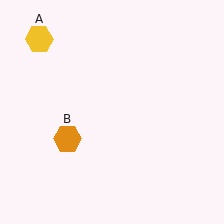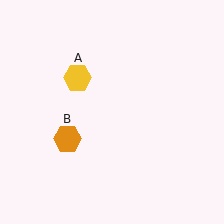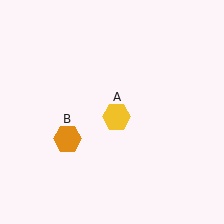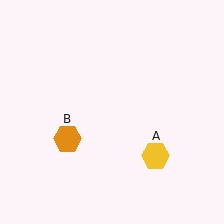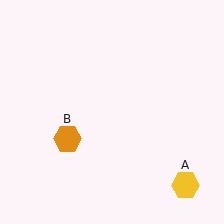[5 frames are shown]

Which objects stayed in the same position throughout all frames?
Orange hexagon (object B) remained stationary.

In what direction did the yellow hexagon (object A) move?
The yellow hexagon (object A) moved down and to the right.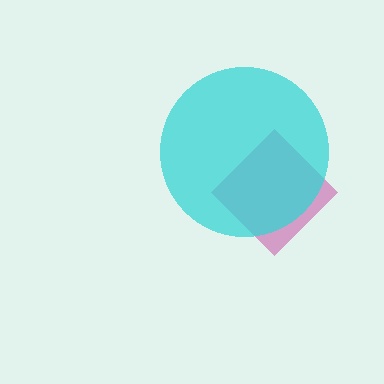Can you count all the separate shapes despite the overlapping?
Yes, there are 2 separate shapes.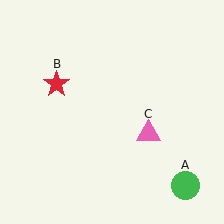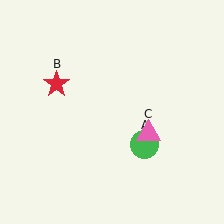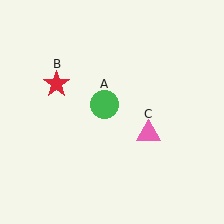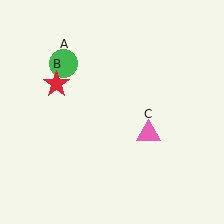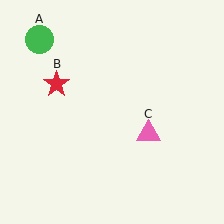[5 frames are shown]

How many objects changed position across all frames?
1 object changed position: green circle (object A).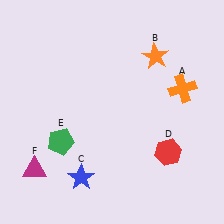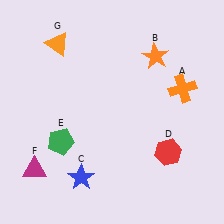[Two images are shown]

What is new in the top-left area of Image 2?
An orange triangle (G) was added in the top-left area of Image 2.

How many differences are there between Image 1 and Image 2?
There is 1 difference between the two images.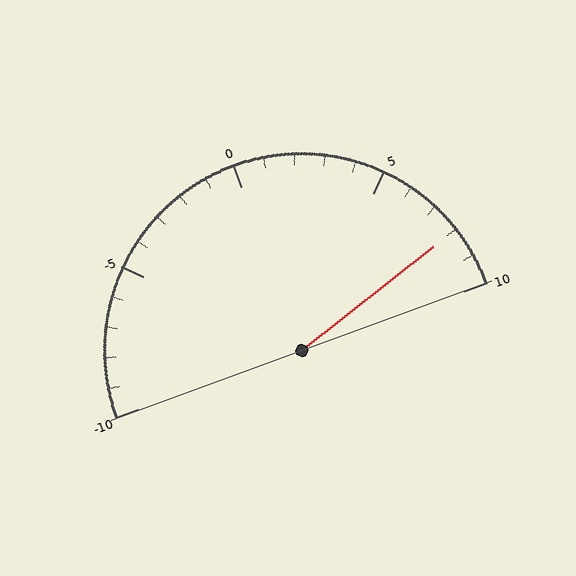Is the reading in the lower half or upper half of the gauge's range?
The reading is in the upper half of the range (-10 to 10).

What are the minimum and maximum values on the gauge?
The gauge ranges from -10 to 10.